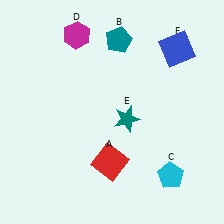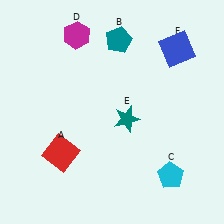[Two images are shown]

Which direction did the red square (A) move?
The red square (A) moved left.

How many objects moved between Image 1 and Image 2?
1 object moved between the two images.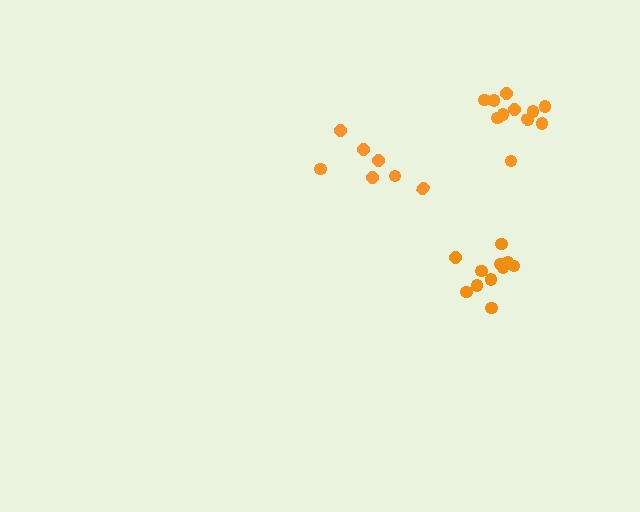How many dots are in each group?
Group 1: 7 dots, Group 2: 11 dots, Group 3: 11 dots (29 total).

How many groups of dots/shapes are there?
There are 3 groups.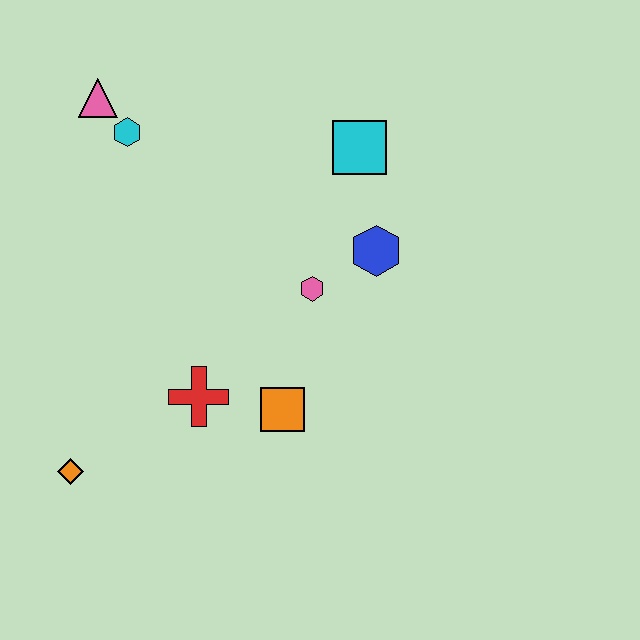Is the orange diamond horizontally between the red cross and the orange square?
No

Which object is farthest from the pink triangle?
The orange diamond is farthest from the pink triangle.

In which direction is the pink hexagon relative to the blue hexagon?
The pink hexagon is to the left of the blue hexagon.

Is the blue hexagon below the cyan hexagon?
Yes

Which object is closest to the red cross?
The orange square is closest to the red cross.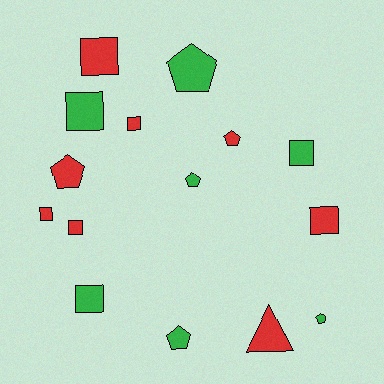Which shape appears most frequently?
Square, with 8 objects.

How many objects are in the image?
There are 15 objects.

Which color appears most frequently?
Red, with 8 objects.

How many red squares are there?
There are 5 red squares.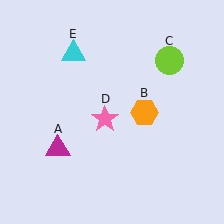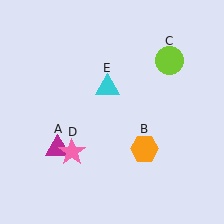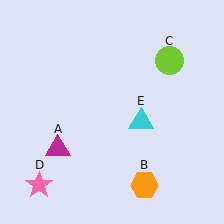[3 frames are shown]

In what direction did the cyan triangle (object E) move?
The cyan triangle (object E) moved down and to the right.